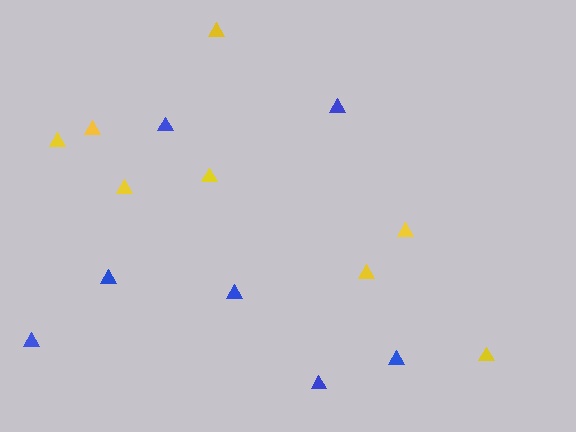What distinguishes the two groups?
There are 2 groups: one group of blue triangles (7) and one group of yellow triangles (8).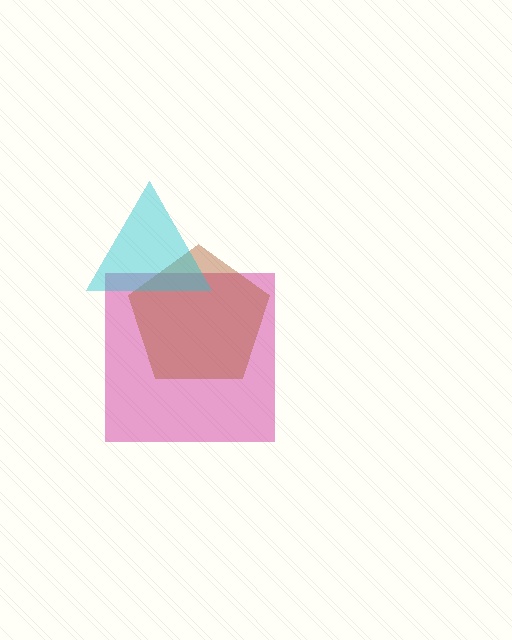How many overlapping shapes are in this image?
There are 3 overlapping shapes in the image.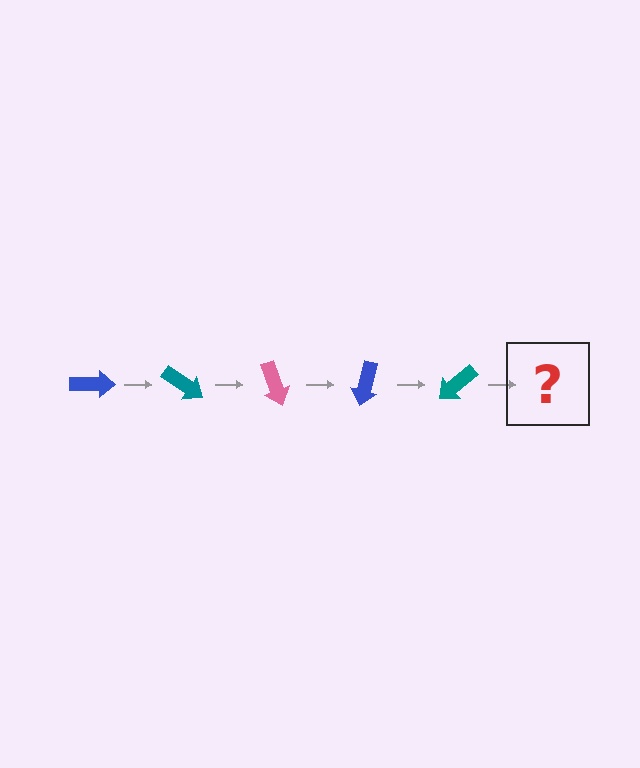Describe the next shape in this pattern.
It should be a pink arrow, rotated 175 degrees from the start.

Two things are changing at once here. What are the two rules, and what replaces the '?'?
The two rules are that it rotates 35 degrees each step and the color cycles through blue, teal, and pink. The '?' should be a pink arrow, rotated 175 degrees from the start.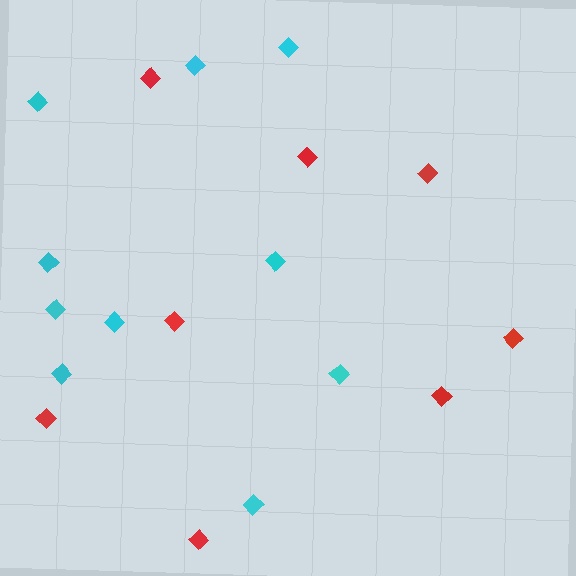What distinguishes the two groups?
There are 2 groups: one group of red diamonds (8) and one group of cyan diamonds (10).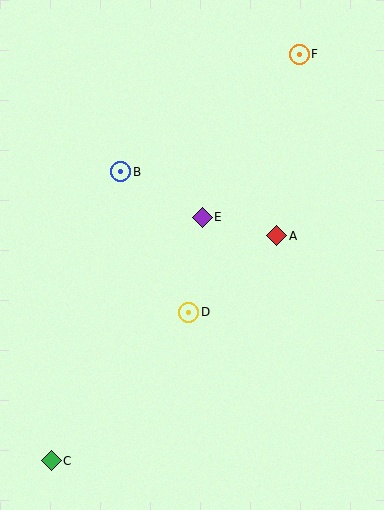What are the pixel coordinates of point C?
Point C is at (51, 461).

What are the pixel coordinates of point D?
Point D is at (189, 312).